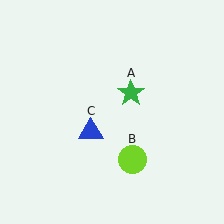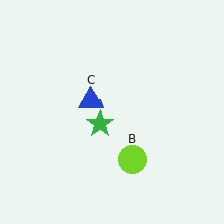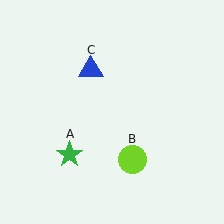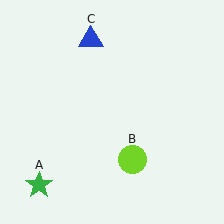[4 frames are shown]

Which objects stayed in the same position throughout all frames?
Lime circle (object B) remained stationary.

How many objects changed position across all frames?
2 objects changed position: green star (object A), blue triangle (object C).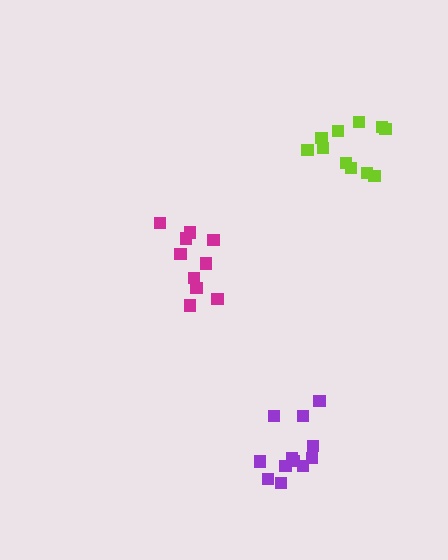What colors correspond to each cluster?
The clusters are colored: purple, magenta, lime.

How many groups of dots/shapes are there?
There are 3 groups.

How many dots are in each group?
Group 1: 12 dots, Group 2: 10 dots, Group 3: 11 dots (33 total).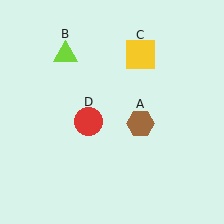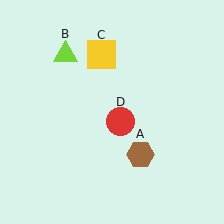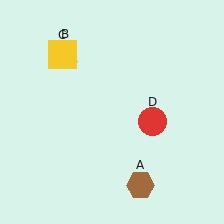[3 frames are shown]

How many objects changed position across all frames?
3 objects changed position: brown hexagon (object A), yellow square (object C), red circle (object D).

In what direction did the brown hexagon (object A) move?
The brown hexagon (object A) moved down.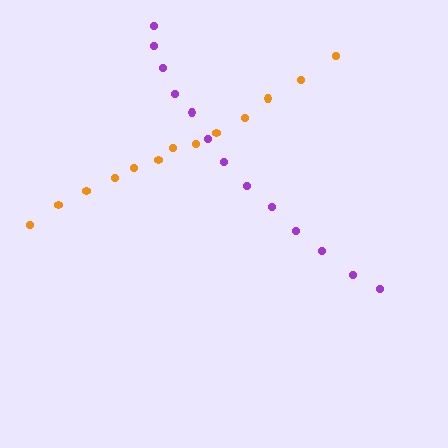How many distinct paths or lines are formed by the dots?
There are 2 distinct paths.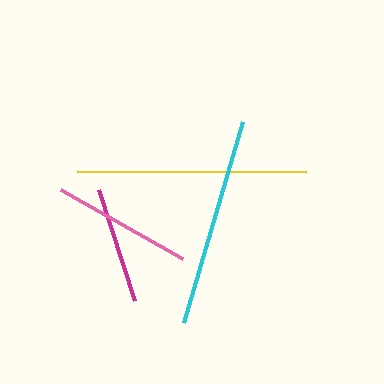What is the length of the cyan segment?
The cyan segment is approximately 209 pixels long.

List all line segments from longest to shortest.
From longest to shortest: yellow, cyan, pink, magenta.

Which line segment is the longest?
The yellow line is the longest at approximately 229 pixels.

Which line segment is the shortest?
The magenta line is the shortest at approximately 116 pixels.